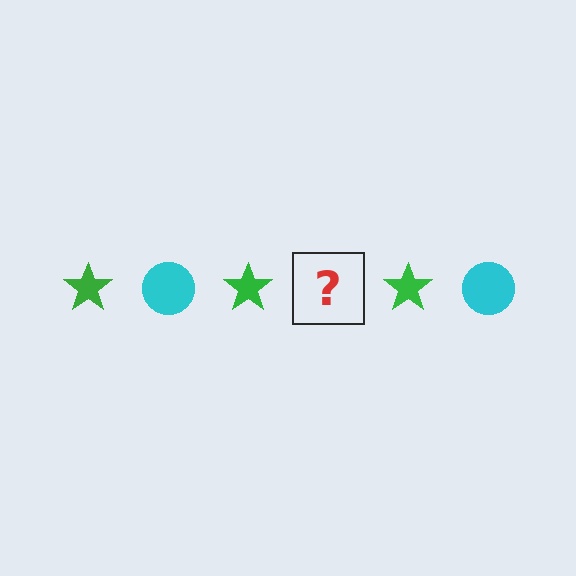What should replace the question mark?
The question mark should be replaced with a cyan circle.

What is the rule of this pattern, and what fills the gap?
The rule is that the pattern alternates between green star and cyan circle. The gap should be filled with a cyan circle.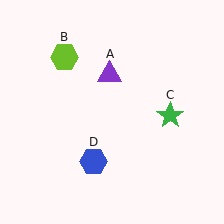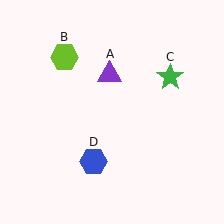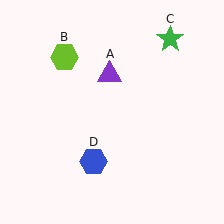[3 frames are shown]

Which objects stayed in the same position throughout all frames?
Purple triangle (object A) and lime hexagon (object B) and blue hexagon (object D) remained stationary.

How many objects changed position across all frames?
1 object changed position: green star (object C).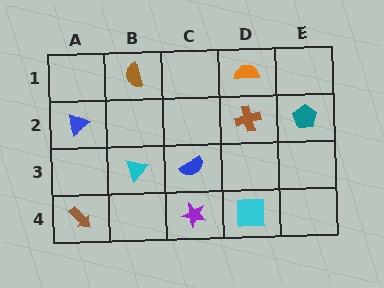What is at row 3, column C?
A blue semicircle.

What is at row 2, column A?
A blue triangle.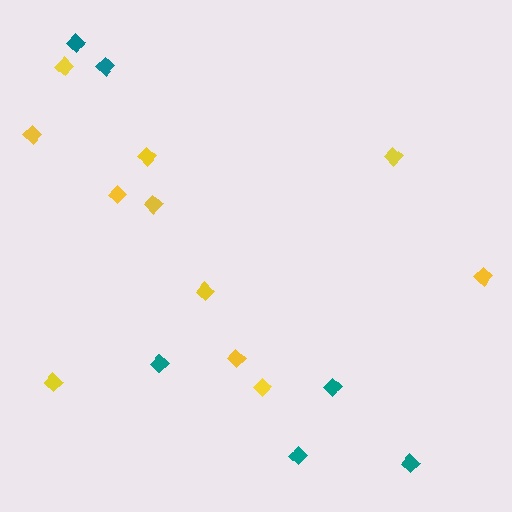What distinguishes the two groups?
There are 2 groups: one group of yellow diamonds (11) and one group of teal diamonds (6).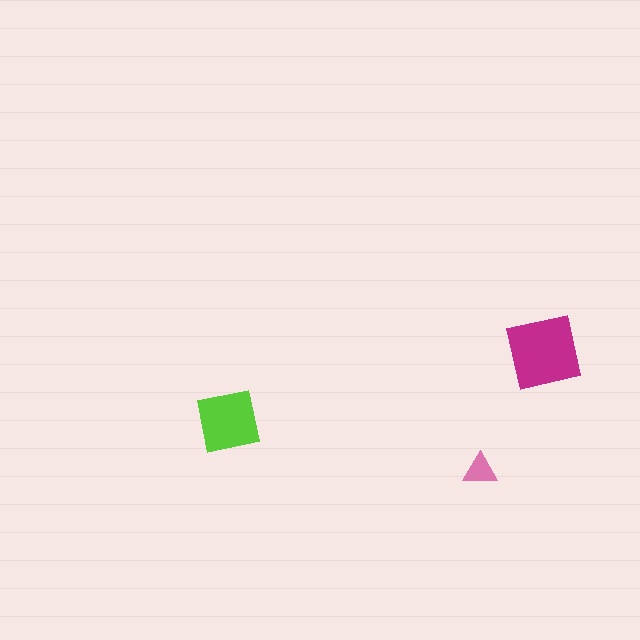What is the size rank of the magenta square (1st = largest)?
1st.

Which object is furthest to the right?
The magenta square is rightmost.